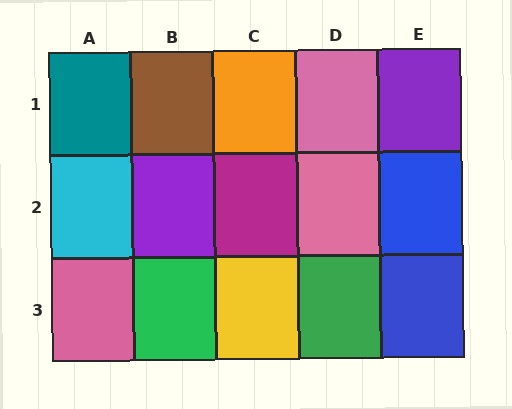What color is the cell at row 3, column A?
Pink.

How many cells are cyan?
1 cell is cyan.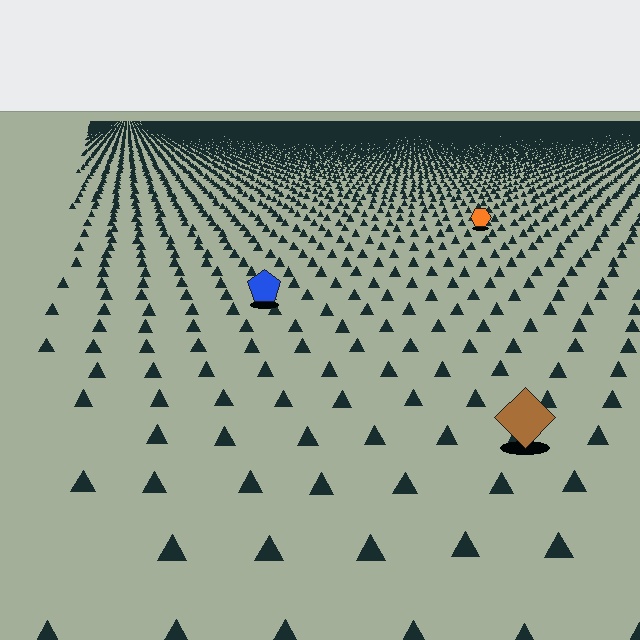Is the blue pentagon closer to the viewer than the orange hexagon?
Yes. The blue pentagon is closer — you can tell from the texture gradient: the ground texture is coarser near it.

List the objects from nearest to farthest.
From nearest to farthest: the brown diamond, the blue pentagon, the orange hexagon.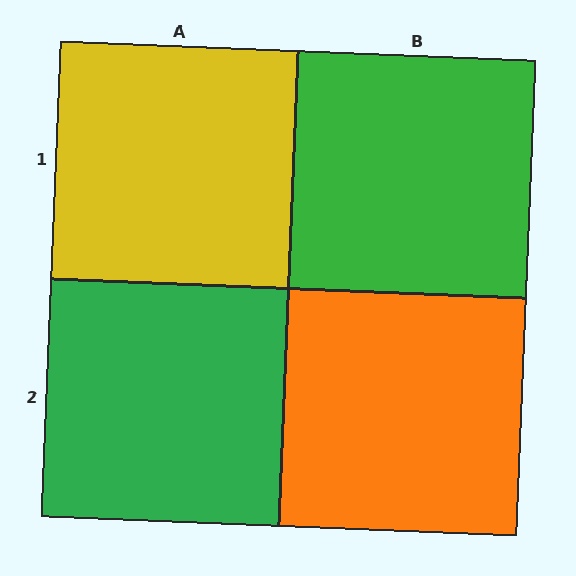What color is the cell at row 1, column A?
Yellow.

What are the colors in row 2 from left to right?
Green, orange.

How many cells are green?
2 cells are green.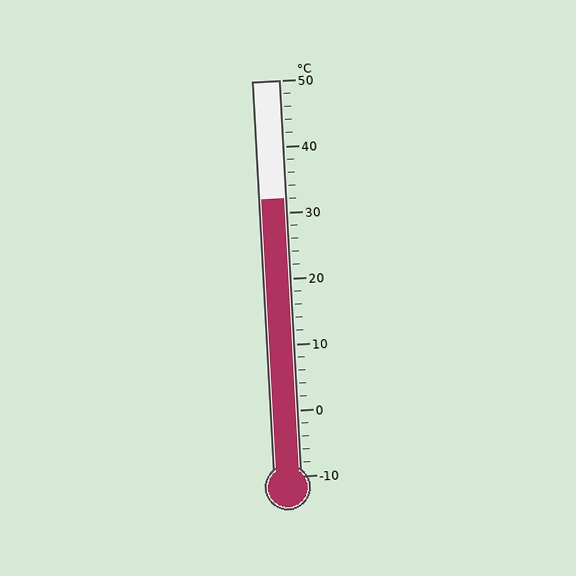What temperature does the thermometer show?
The thermometer shows approximately 32°C.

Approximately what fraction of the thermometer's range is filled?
The thermometer is filled to approximately 70% of its range.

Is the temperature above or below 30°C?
The temperature is above 30°C.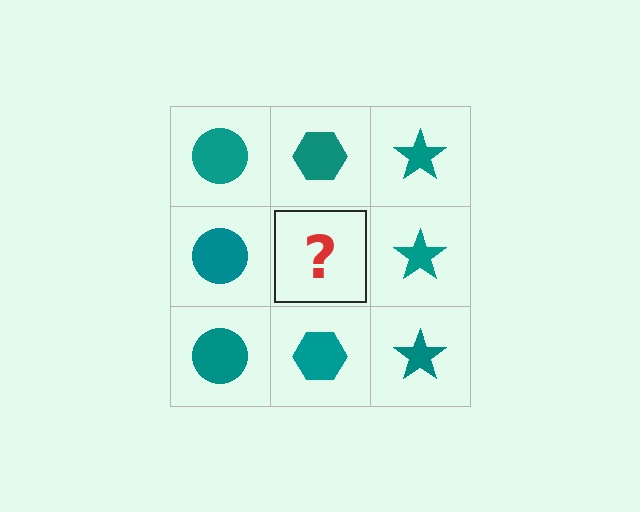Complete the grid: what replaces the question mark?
The question mark should be replaced with a teal hexagon.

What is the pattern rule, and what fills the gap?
The rule is that each column has a consistent shape. The gap should be filled with a teal hexagon.